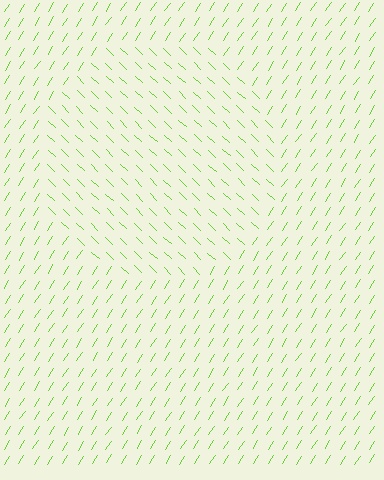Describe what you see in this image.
The image is filled with small lime line segments. A circle region in the image has lines oriented differently from the surrounding lines, creating a visible texture boundary.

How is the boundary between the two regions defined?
The boundary is defined purely by a change in line orientation (approximately 79 degrees difference). All lines are the same color and thickness.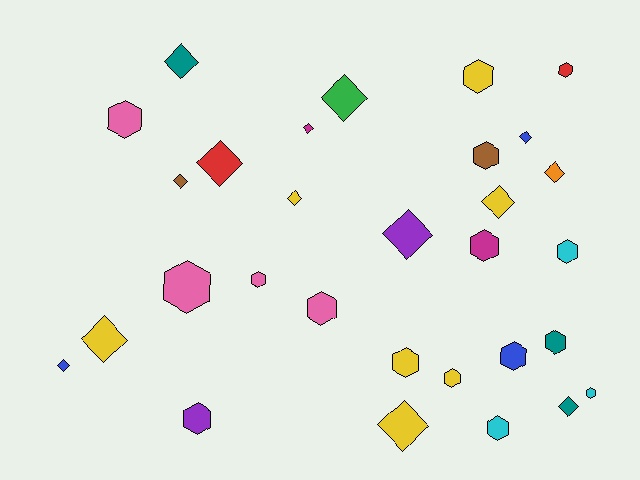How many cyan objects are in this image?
There are 3 cyan objects.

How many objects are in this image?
There are 30 objects.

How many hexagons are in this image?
There are 16 hexagons.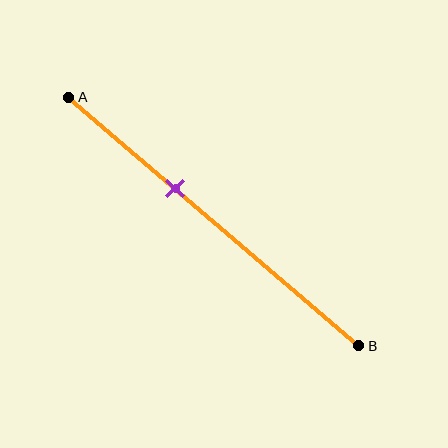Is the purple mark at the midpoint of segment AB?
No, the mark is at about 35% from A, not at the 50% midpoint.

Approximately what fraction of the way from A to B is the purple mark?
The purple mark is approximately 35% of the way from A to B.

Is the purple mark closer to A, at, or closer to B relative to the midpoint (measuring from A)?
The purple mark is closer to point A than the midpoint of segment AB.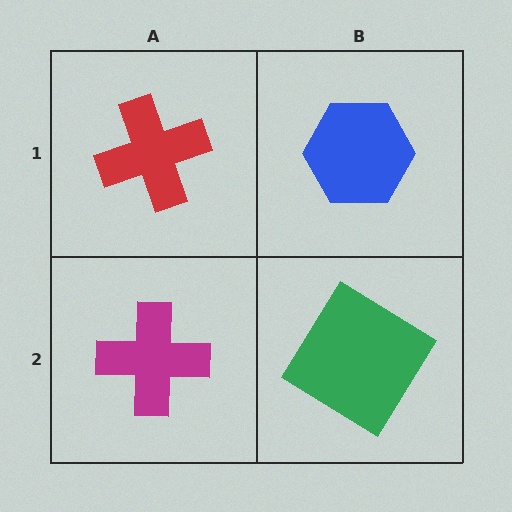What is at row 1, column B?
A blue hexagon.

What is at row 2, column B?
A green diamond.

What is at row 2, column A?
A magenta cross.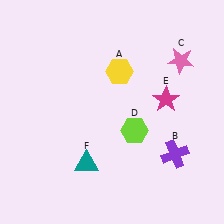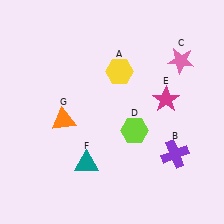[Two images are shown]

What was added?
An orange triangle (G) was added in Image 2.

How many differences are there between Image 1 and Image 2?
There is 1 difference between the two images.